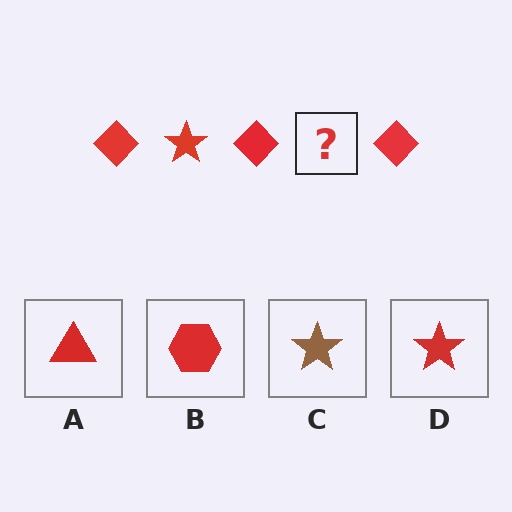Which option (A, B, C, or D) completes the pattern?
D.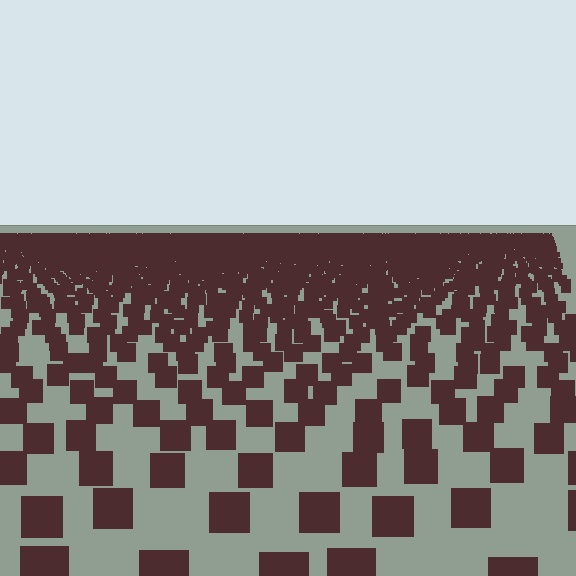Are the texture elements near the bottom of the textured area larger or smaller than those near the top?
Larger. Near the bottom, elements are closer to the viewer and appear at a bigger on-screen size.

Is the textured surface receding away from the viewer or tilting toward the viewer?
The surface is receding away from the viewer. Texture elements get smaller and denser toward the top.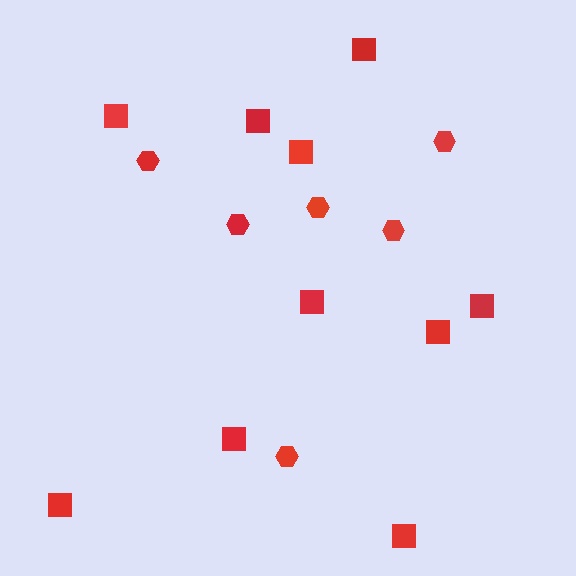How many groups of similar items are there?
There are 2 groups: one group of hexagons (6) and one group of squares (10).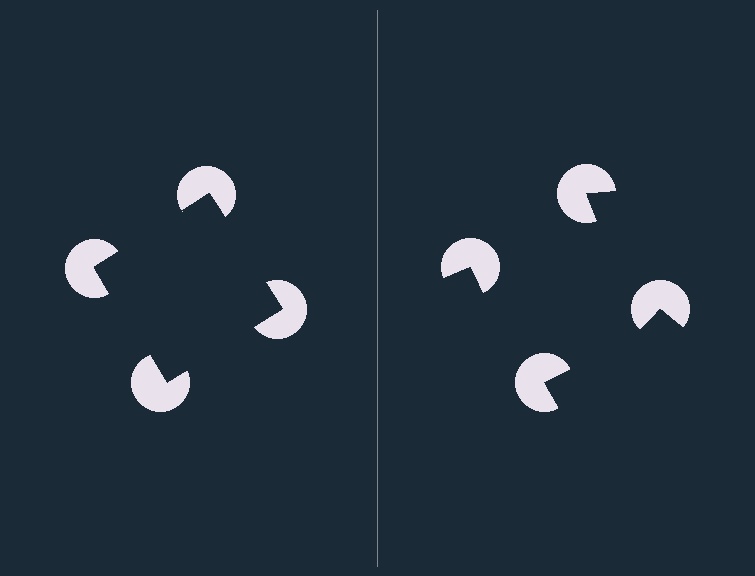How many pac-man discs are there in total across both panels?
8 — 4 on each side.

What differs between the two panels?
The pac-man discs are positioned identically on both sides; only the wedge orientations differ. On the left they align to a square; on the right they are misaligned.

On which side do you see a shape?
An illusory square appears on the left side. On the right side the wedge cuts are rotated, so no coherent shape forms.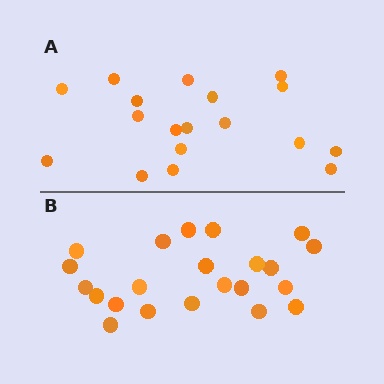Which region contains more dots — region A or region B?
Region B (the bottom region) has more dots.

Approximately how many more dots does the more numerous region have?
Region B has about 4 more dots than region A.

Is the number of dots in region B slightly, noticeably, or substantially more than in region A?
Region B has only slightly more — the two regions are fairly close. The ratio is roughly 1.2 to 1.